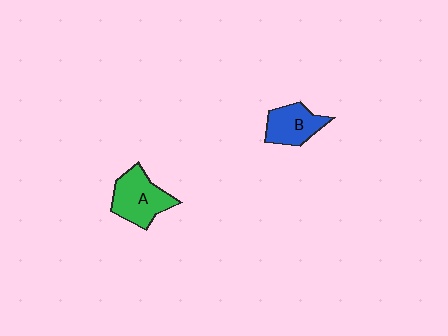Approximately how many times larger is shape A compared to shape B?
Approximately 1.3 times.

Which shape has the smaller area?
Shape B (blue).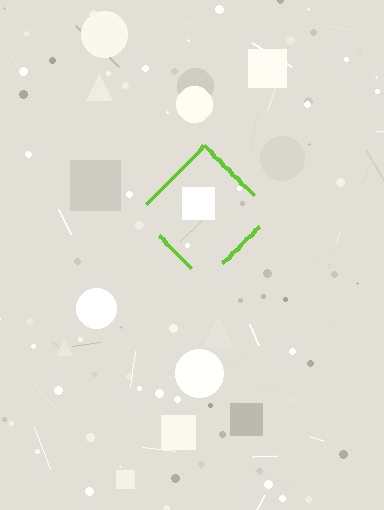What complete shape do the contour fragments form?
The contour fragments form a diamond.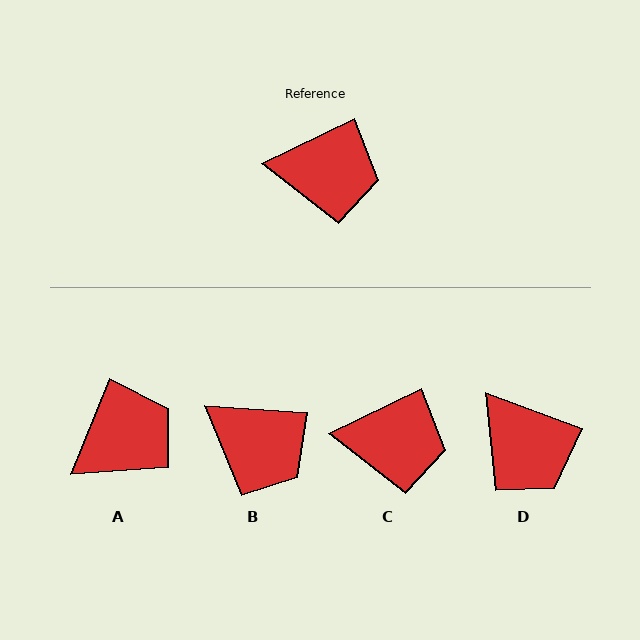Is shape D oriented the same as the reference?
No, it is off by about 46 degrees.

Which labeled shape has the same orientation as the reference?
C.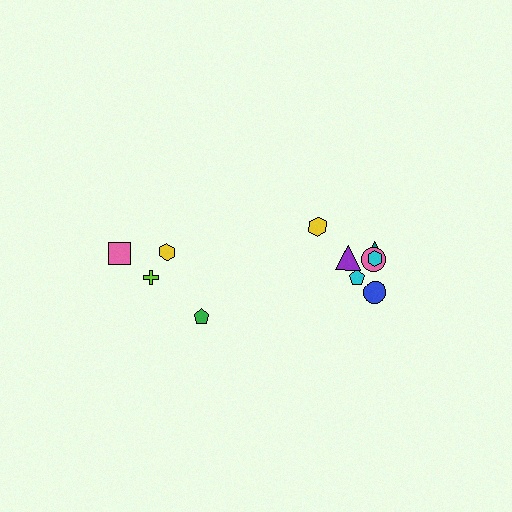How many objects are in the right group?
There are 7 objects.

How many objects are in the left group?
There are 4 objects.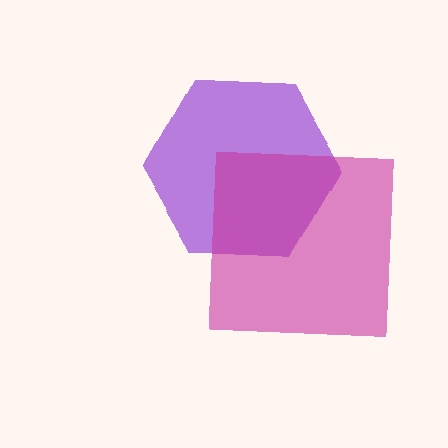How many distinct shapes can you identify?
There are 2 distinct shapes: a purple hexagon, a magenta square.